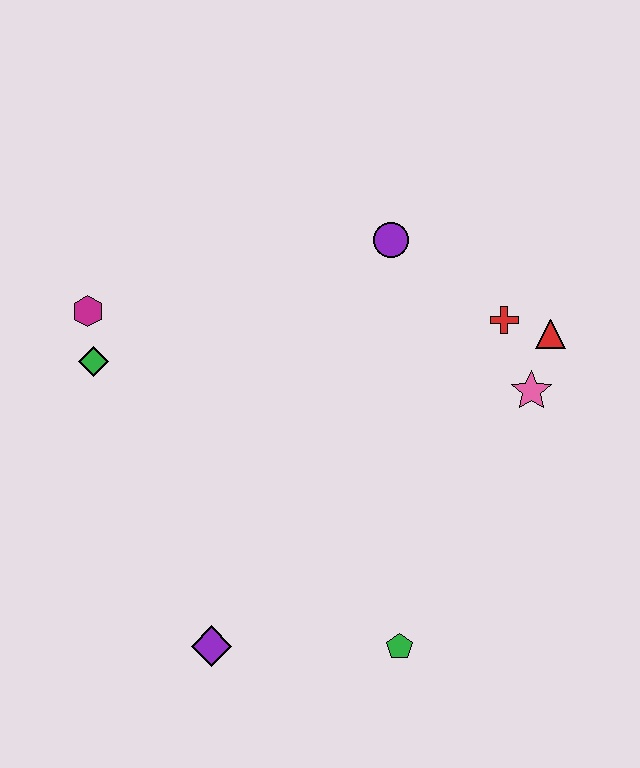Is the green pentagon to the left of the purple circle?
No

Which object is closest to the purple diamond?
The green pentagon is closest to the purple diamond.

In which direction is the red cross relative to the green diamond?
The red cross is to the right of the green diamond.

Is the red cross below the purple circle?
Yes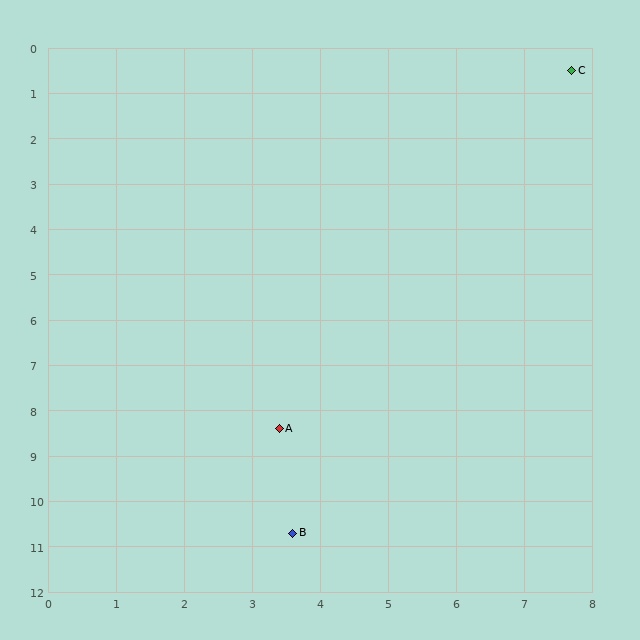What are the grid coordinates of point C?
Point C is at approximately (7.7, 0.5).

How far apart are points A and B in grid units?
Points A and B are about 2.3 grid units apart.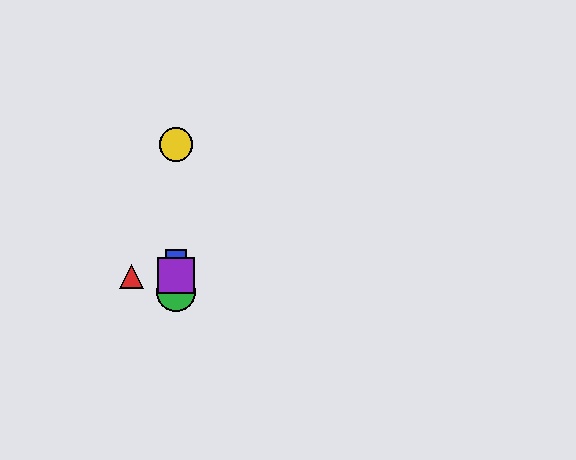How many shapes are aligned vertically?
4 shapes (the blue square, the green circle, the yellow circle, the purple square) are aligned vertically.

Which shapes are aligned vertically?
The blue square, the green circle, the yellow circle, the purple square are aligned vertically.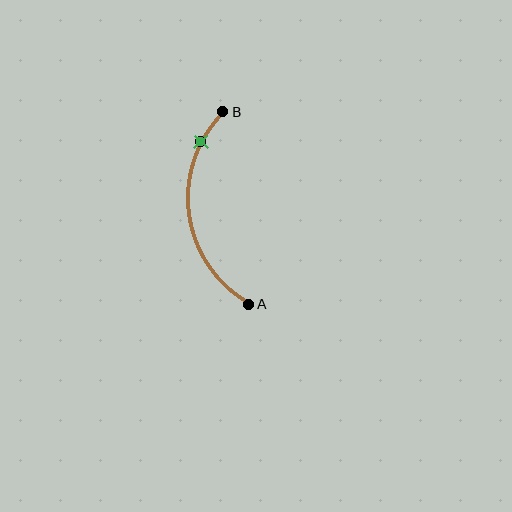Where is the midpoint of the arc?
The arc midpoint is the point on the curve farthest from the straight line joining A and B. It sits to the left of that line.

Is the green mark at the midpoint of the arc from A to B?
No. The green mark lies on the arc but is closer to endpoint B. The arc midpoint would be at the point on the curve equidistant along the arc from both A and B.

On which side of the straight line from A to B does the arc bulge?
The arc bulges to the left of the straight line connecting A and B.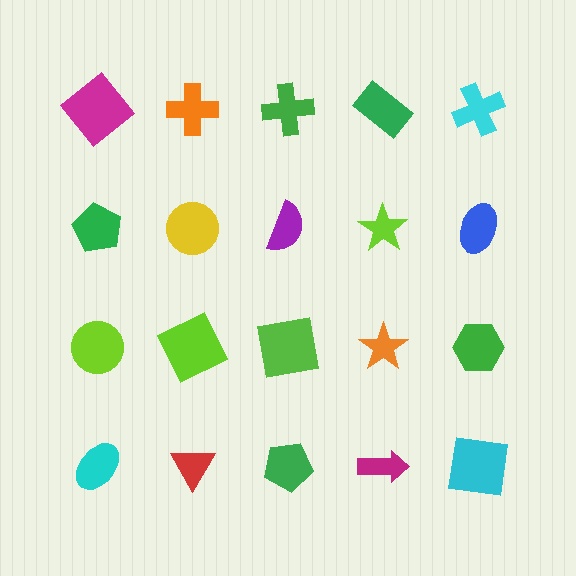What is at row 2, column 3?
A purple semicircle.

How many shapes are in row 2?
5 shapes.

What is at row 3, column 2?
A lime square.